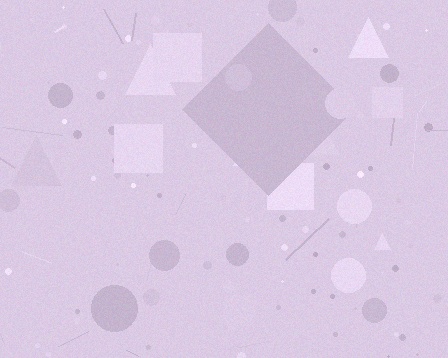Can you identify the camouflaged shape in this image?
The camouflaged shape is a diamond.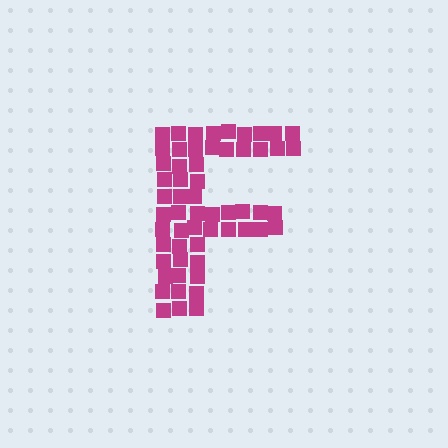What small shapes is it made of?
It is made of small squares.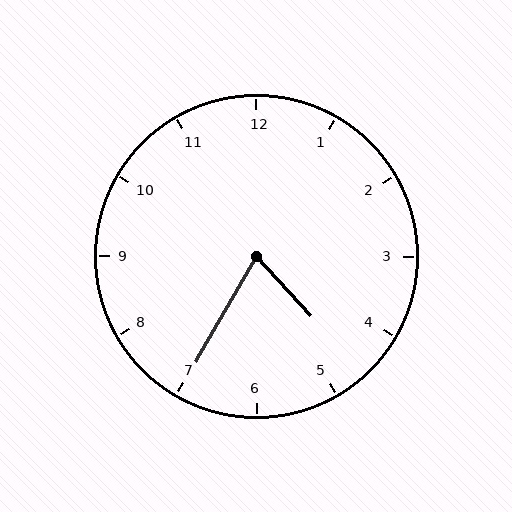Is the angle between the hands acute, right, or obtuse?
It is acute.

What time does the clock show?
4:35.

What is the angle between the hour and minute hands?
Approximately 72 degrees.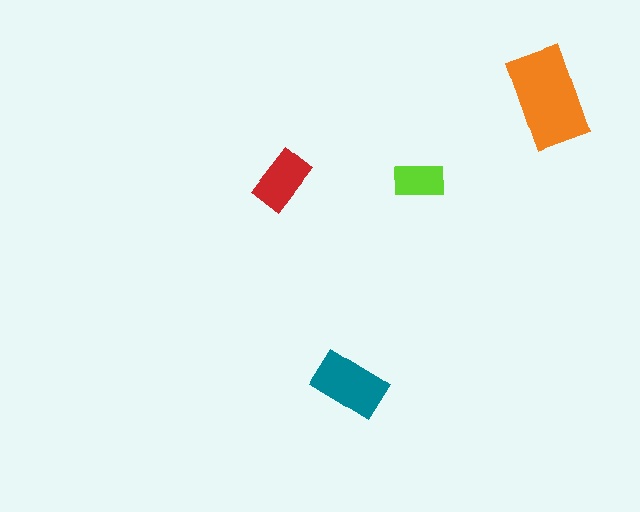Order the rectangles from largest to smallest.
the orange one, the teal one, the red one, the lime one.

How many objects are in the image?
There are 4 objects in the image.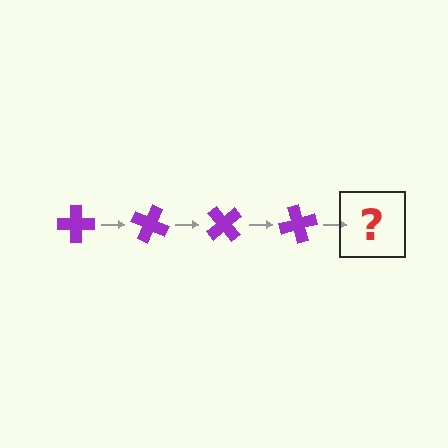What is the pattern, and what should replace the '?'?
The pattern is that the cross rotates 25 degrees each step. The '?' should be a purple cross rotated 100 degrees.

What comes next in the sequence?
The next element should be a purple cross rotated 100 degrees.